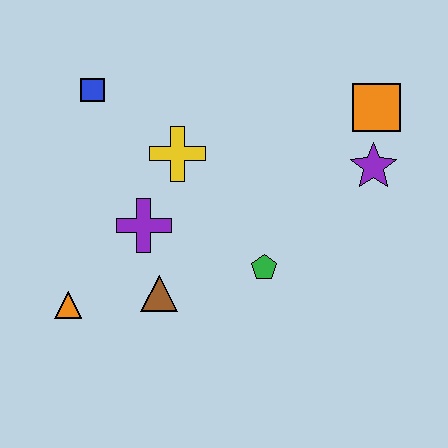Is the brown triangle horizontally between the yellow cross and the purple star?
No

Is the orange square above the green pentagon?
Yes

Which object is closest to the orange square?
The purple star is closest to the orange square.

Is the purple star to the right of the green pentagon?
Yes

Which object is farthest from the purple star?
The orange triangle is farthest from the purple star.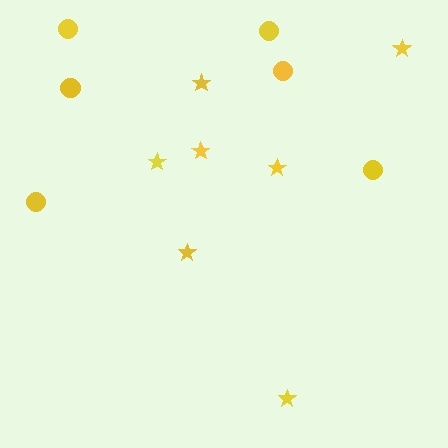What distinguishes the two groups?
There are 2 groups: one group of circles (6) and one group of stars (7).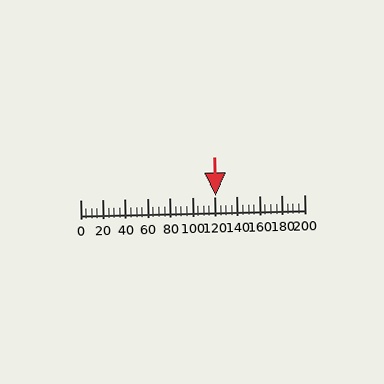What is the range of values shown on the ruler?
The ruler shows values from 0 to 200.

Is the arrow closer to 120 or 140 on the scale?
The arrow is closer to 120.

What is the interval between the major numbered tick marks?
The major tick marks are spaced 20 units apart.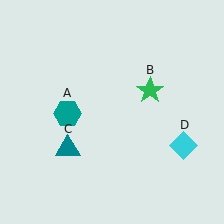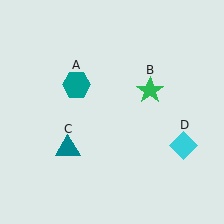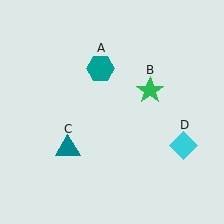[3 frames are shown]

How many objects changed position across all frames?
1 object changed position: teal hexagon (object A).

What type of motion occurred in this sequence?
The teal hexagon (object A) rotated clockwise around the center of the scene.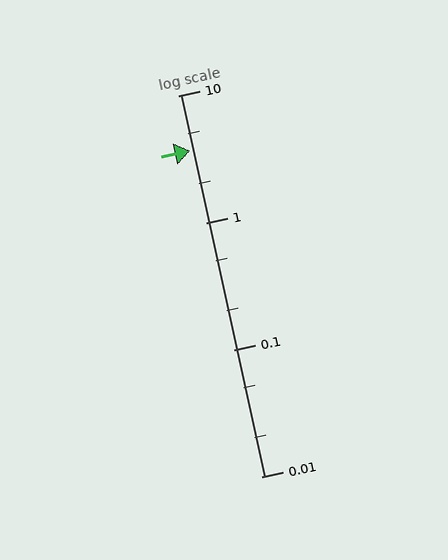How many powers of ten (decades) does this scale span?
The scale spans 3 decades, from 0.01 to 10.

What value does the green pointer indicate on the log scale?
The pointer indicates approximately 3.7.